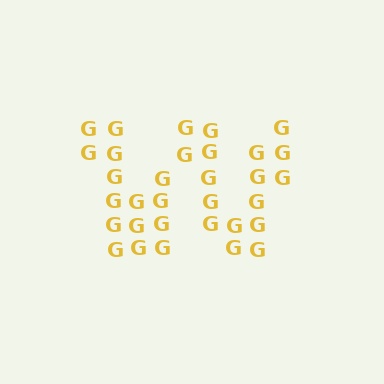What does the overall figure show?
The overall figure shows the letter W.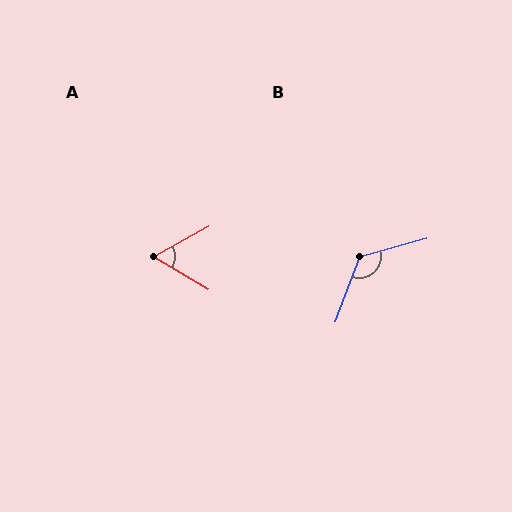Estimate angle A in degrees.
Approximately 60 degrees.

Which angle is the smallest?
A, at approximately 60 degrees.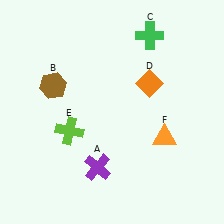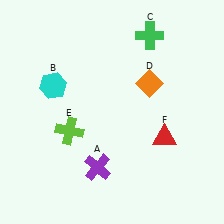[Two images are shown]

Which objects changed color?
B changed from brown to cyan. F changed from orange to red.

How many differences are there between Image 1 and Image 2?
There are 2 differences between the two images.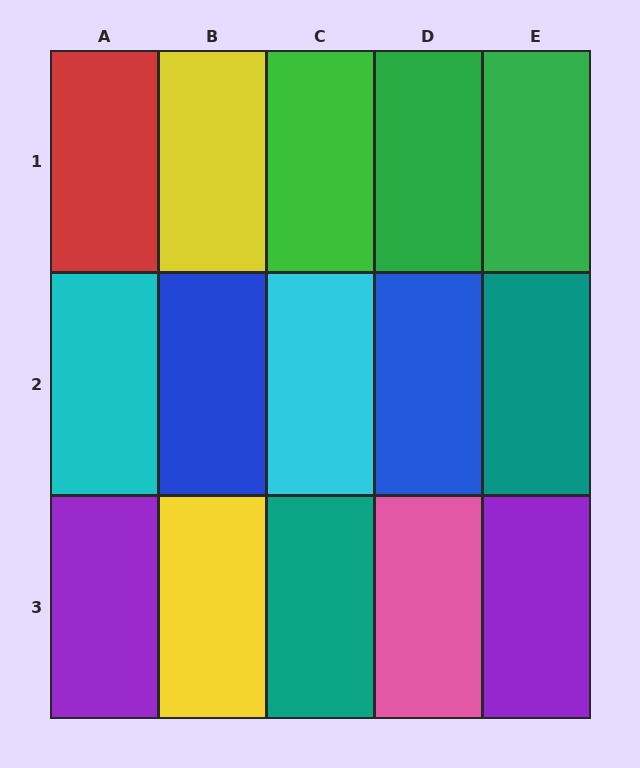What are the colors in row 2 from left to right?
Cyan, blue, cyan, blue, teal.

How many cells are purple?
2 cells are purple.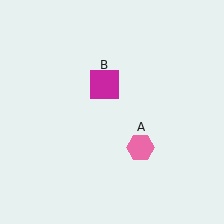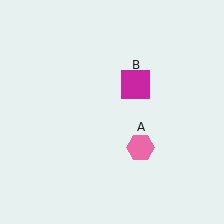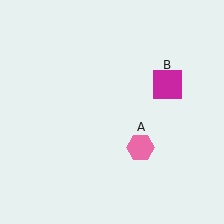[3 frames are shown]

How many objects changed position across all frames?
1 object changed position: magenta square (object B).